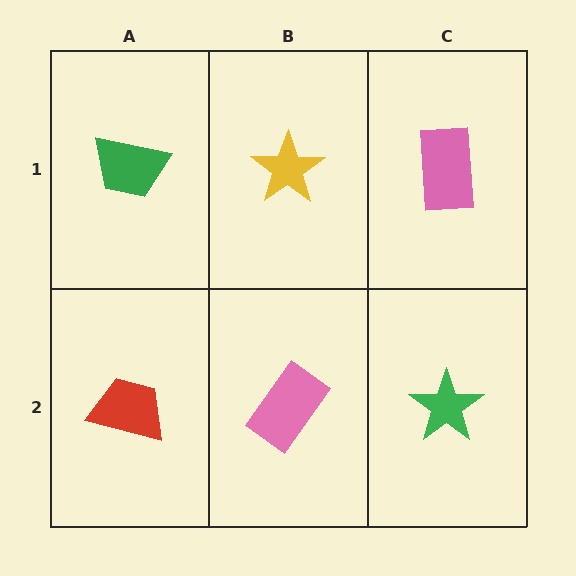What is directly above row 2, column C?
A pink rectangle.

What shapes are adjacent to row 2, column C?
A pink rectangle (row 1, column C), a pink rectangle (row 2, column B).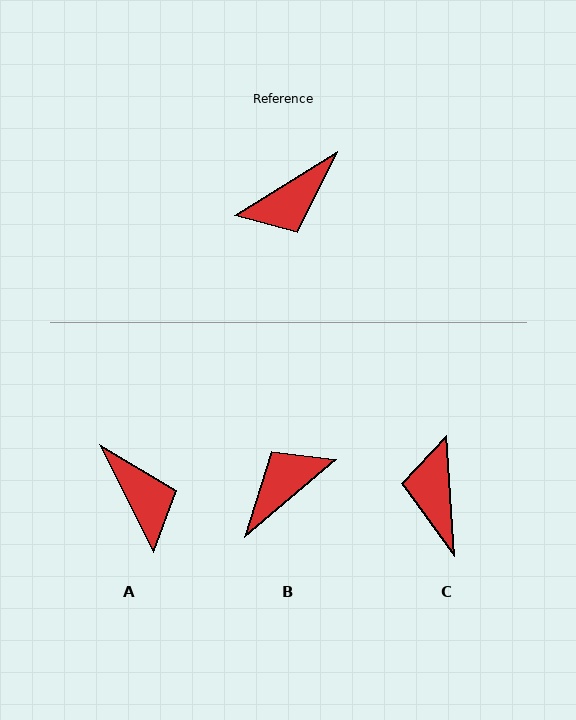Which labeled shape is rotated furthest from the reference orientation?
B, about 172 degrees away.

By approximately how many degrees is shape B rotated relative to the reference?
Approximately 172 degrees clockwise.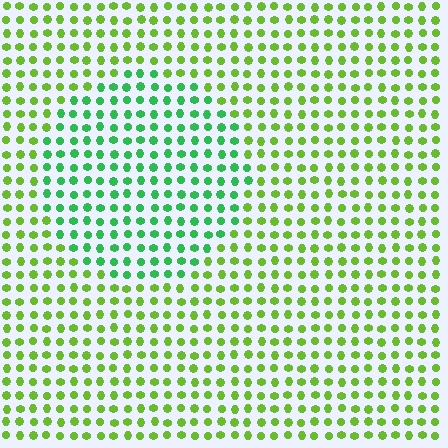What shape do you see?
I see a circle.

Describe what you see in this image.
The image is filled with small lime elements in a uniform arrangement. A circle-shaped region is visible where the elements are tinted to a slightly different hue, forming a subtle color boundary.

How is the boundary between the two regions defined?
The boundary is defined purely by a slight shift in hue (about 40 degrees). Spacing, size, and orientation are identical on both sides.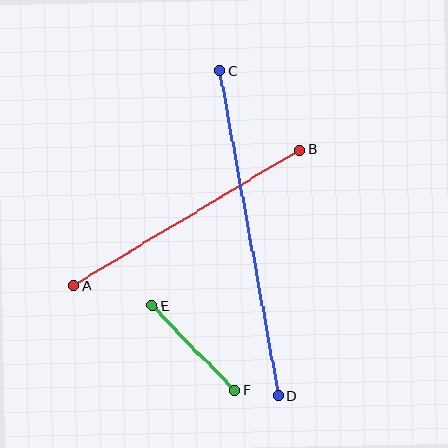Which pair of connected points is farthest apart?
Points C and D are farthest apart.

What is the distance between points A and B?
The distance is approximately 263 pixels.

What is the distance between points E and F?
The distance is approximately 118 pixels.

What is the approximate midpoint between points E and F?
The midpoint is at approximately (194, 348) pixels.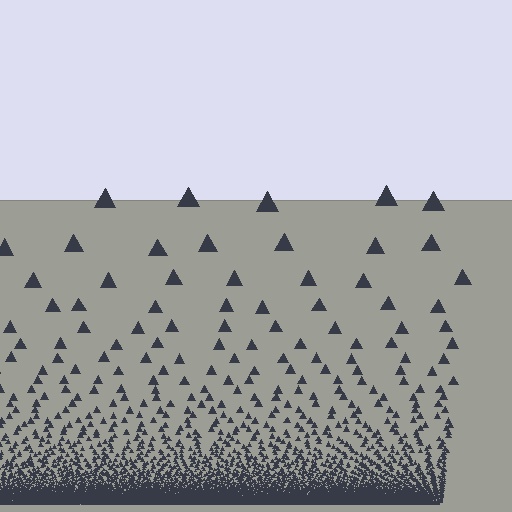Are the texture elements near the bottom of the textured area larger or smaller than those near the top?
Smaller. The gradient is inverted — elements near the bottom are smaller and denser.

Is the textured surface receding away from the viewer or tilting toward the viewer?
The surface appears to tilt toward the viewer. Texture elements get larger and sparser toward the top.